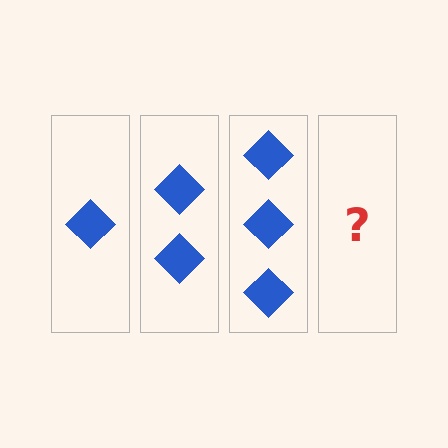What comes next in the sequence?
The next element should be 4 diamonds.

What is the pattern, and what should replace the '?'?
The pattern is that each step adds one more diamond. The '?' should be 4 diamonds.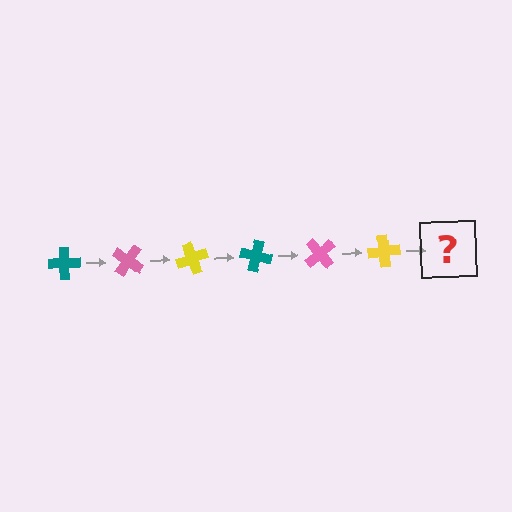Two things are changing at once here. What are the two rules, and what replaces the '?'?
The two rules are that it rotates 35 degrees each step and the color cycles through teal, pink, and yellow. The '?' should be a teal cross, rotated 210 degrees from the start.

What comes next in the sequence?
The next element should be a teal cross, rotated 210 degrees from the start.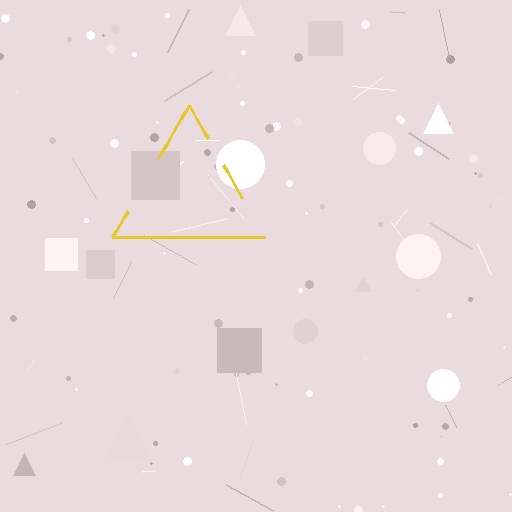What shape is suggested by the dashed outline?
The dashed outline suggests a triangle.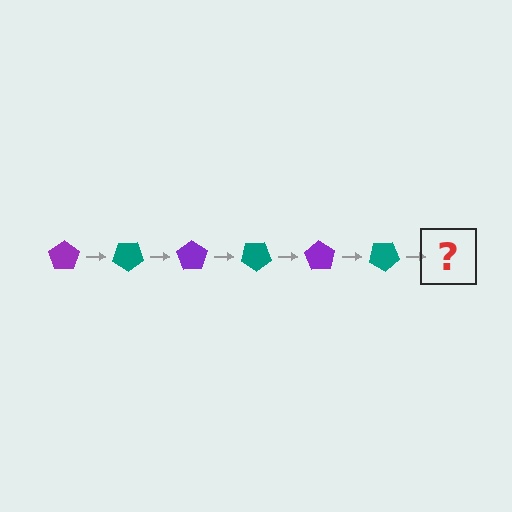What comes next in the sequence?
The next element should be a purple pentagon, rotated 210 degrees from the start.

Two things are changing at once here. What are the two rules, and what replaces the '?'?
The two rules are that it rotates 35 degrees each step and the color cycles through purple and teal. The '?' should be a purple pentagon, rotated 210 degrees from the start.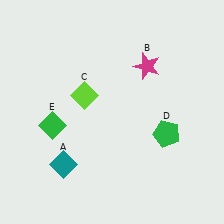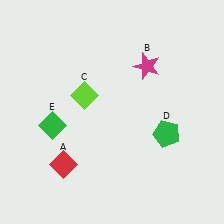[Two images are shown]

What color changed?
The diamond (A) changed from teal in Image 1 to red in Image 2.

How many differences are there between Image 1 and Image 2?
There is 1 difference between the two images.